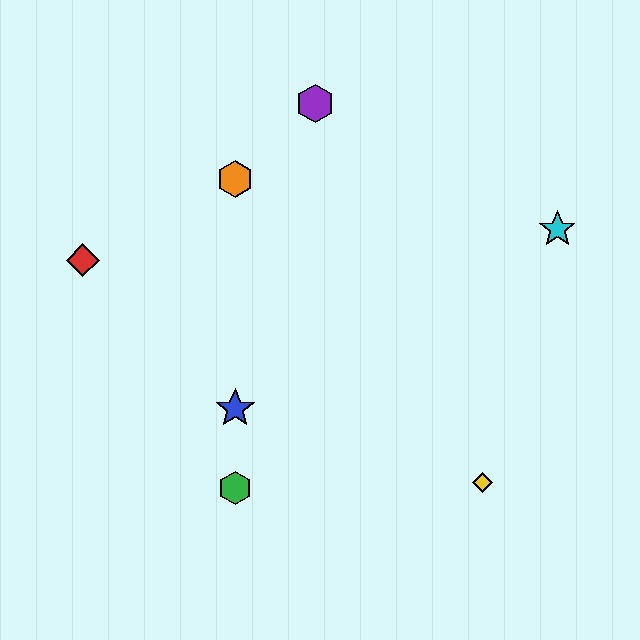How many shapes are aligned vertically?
3 shapes (the blue star, the green hexagon, the orange hexagon) are aligned vertically.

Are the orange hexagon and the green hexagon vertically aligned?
Yes, both are at x≈235.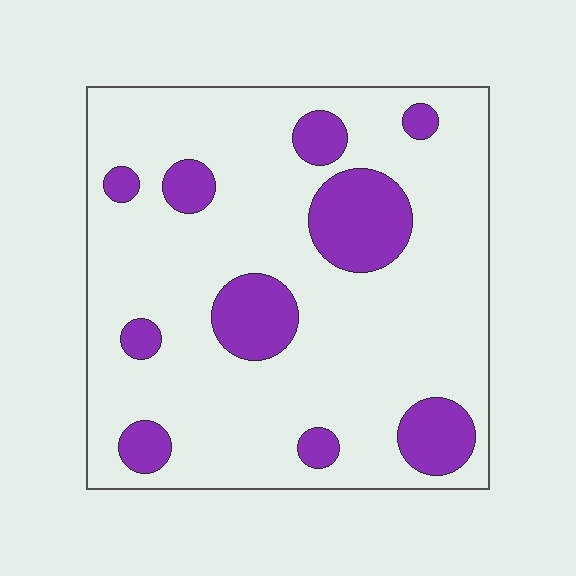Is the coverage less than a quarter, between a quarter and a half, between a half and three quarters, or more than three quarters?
Less than a quarter.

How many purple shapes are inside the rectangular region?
10.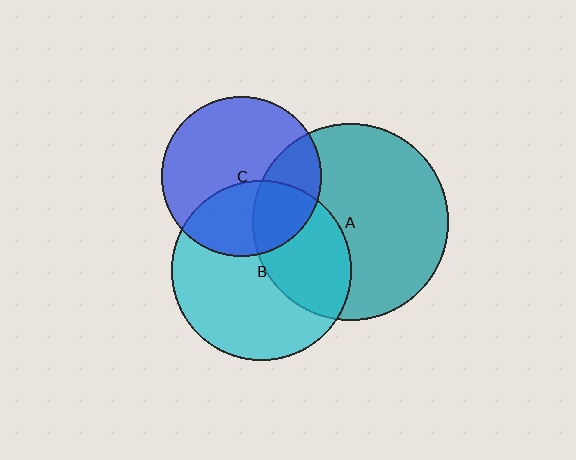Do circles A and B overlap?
Yes.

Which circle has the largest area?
Circle A (teal).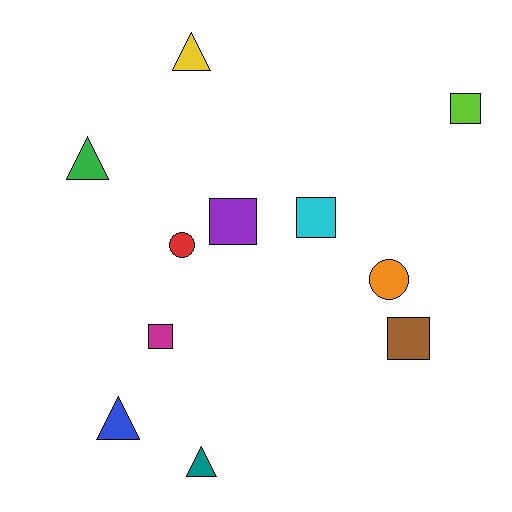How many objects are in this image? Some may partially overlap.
There are 11 objects.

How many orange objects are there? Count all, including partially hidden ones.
There is 1 orange object.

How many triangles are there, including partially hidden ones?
There are 4 triangles.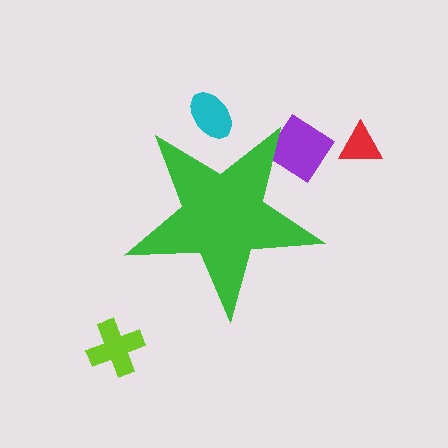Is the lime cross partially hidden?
No, the lime cross is fully visible.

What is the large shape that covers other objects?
A green star.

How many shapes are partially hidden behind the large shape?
2 shapes are partially hidden.